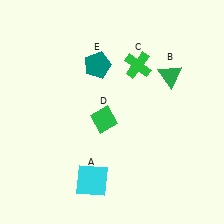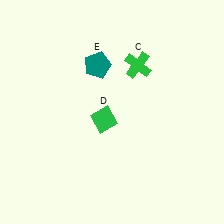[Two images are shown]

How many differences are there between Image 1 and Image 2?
There are 2 differences between the two images.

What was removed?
The green triangle (B), the cyan square (A) were removed in Image 2.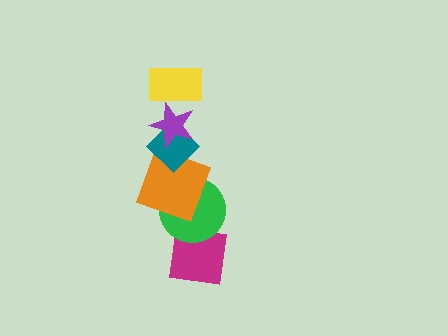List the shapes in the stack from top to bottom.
From top to bottom: the yellow rectangle, the purple star, the teal diamond, the orange square, the green circle, the magenta square.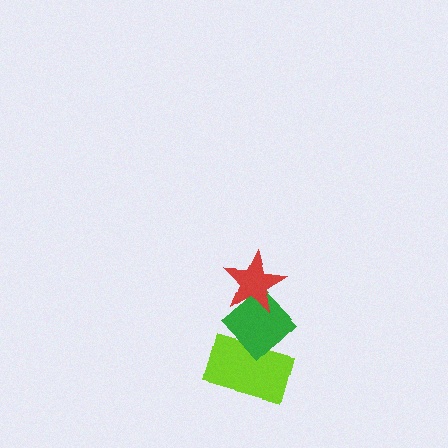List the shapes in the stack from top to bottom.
From top to bottom: the red star, the green diamond, the lime rectangle.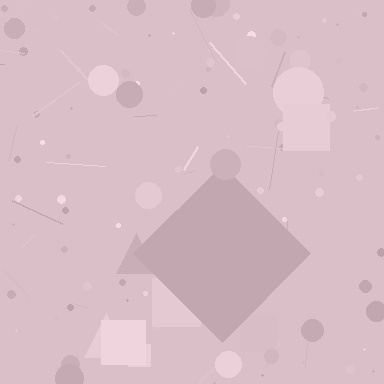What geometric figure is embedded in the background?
A diamond is embedded in the background.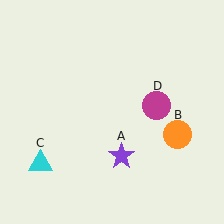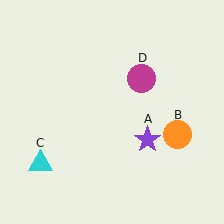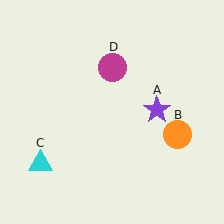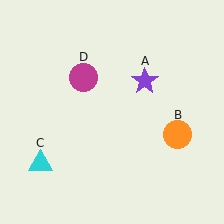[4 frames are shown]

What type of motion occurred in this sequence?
The purple star (object A), magenta circle (object D) rotated counterclockwise around the center of the scene.